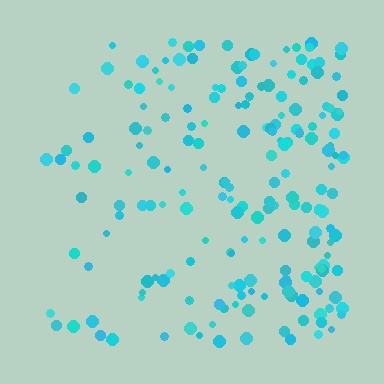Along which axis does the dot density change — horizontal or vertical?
Horizontal.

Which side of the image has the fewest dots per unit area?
The left.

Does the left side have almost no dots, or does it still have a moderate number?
Still a moderate number, just noticeably fewer than the right.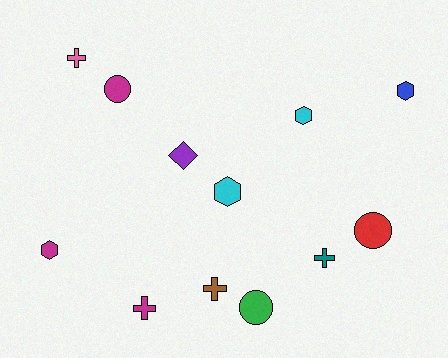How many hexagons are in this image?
There are 4 hexagons.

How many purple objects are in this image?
There is 1 purple object.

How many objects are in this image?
There are 12 objects.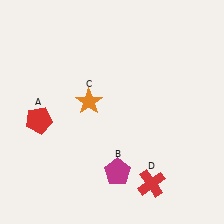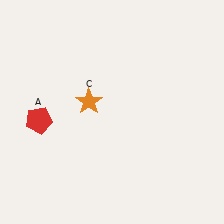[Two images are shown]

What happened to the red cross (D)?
The red cross (D) was removed in Image 2. It was in the bottom-right area of Image 1.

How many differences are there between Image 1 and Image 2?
There are 2 differences between the two images.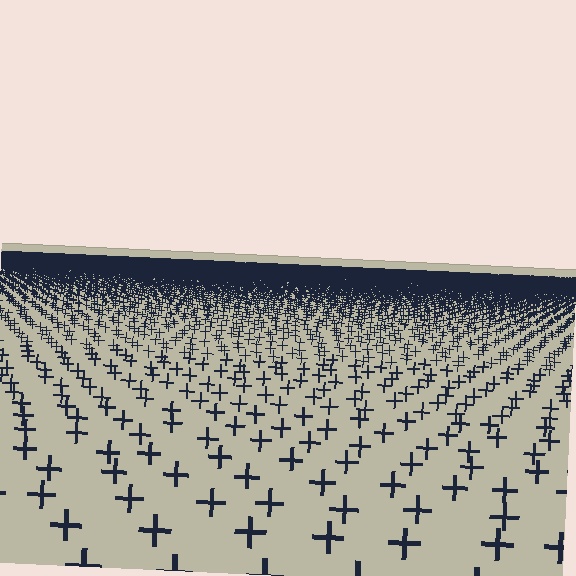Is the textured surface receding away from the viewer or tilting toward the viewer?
The surface is receding away from the viewer. Texture elements get smaller and denser toward the top.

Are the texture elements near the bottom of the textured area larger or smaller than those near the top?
Larger. Near the bottom, elements are closer to the viewer and appear at a bigger on-screen size.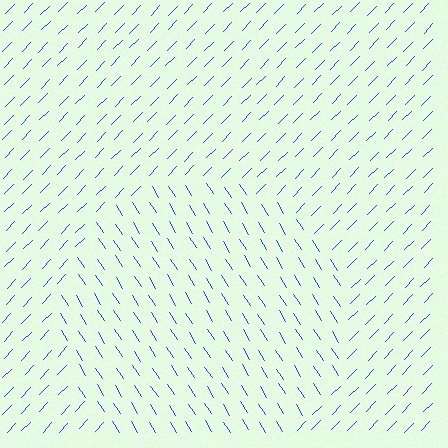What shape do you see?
I see a circle.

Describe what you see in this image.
The image is filled with small blue line segments. A circle region in the image has lines oriented differently from the surrounding lines, creating a visible texture boundary.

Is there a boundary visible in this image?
Yes, there is a texture boundary formed by a change in line orientation.